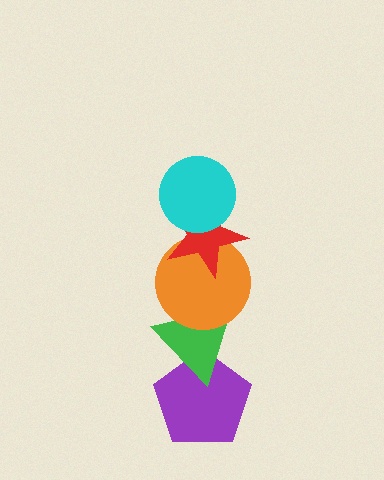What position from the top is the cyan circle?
The cyan circle is 1st from the top.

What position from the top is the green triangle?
The green triangle is 4th from the top.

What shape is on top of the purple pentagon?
The green triangle is on top of the purple pentagon.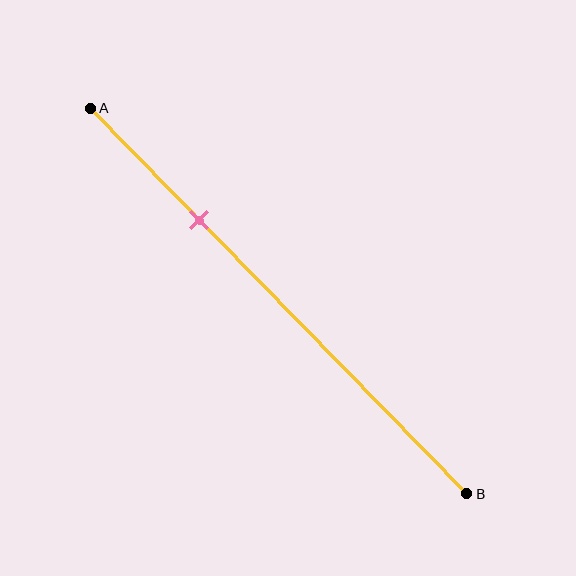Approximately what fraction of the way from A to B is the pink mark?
The pink mark is approximately 30% of the way from A to B.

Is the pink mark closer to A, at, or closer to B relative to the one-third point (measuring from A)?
The pink mark is closer to point A than the one-third point of segment AB.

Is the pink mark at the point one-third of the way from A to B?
No, the mark is at about 30% from A, not at the 33% one-third point.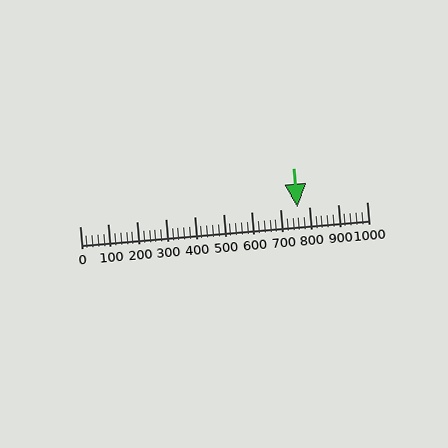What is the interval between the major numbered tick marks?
The major tick marks are spaced 100 units apart.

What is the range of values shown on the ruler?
The ruler shows values from 0 to 1000.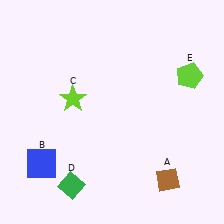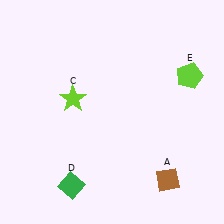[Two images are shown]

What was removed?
The blue square (B) was removed in Image 2.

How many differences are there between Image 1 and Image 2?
There is 1 difference between the two images.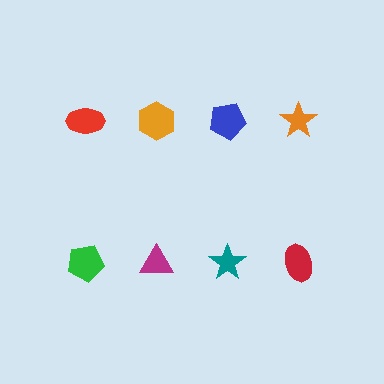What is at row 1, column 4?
An orange star.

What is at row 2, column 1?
A green pentagon.